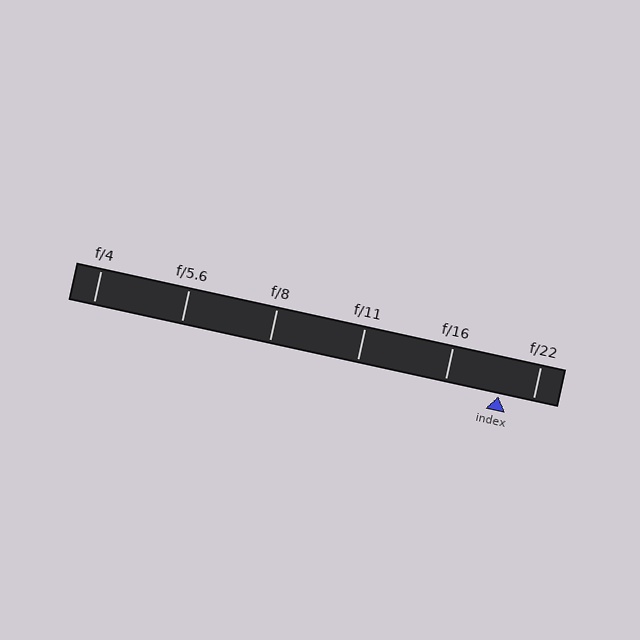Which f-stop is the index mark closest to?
The index mark is closest to f/22.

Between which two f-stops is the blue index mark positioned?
The index mark is between f/16 and f/22.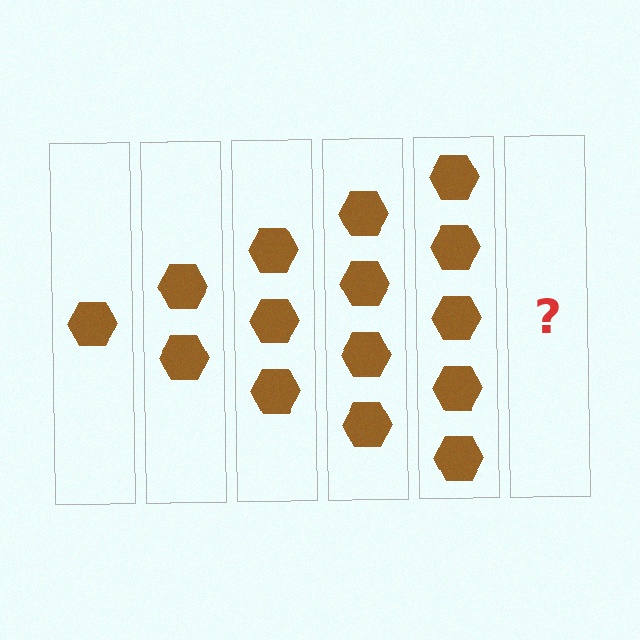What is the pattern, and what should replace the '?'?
The pattern is that each step adds one more hexagon. The '?' should be 6 hexagons.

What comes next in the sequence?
The next element should be 6 hexagons.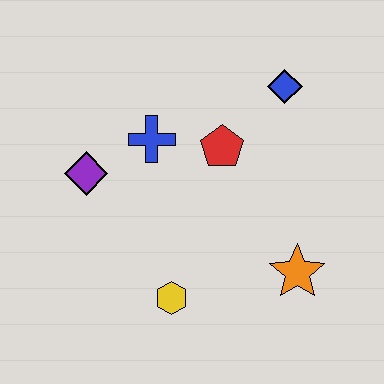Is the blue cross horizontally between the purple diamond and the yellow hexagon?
Yes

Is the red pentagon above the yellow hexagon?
Yes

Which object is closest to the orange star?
The yellow hexagon is closest to the orange star.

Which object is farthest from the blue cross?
The orange star is farthest from the blue cross.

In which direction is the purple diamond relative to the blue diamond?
The purple diamond is to the left of the blue diamond.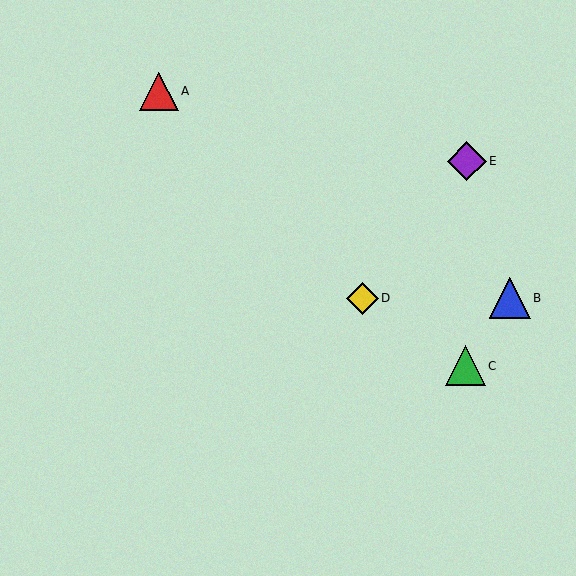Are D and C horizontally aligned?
No, D is at y≈298 and C is at y≈366.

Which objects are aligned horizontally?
Objects B, D are aligned horizontally.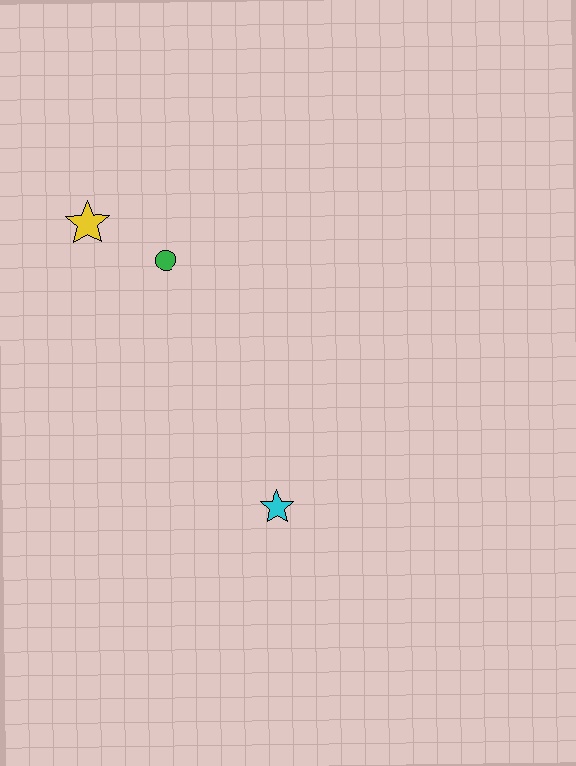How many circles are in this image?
There is 1 circle.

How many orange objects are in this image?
There are no orange objects.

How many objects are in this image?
There are 3 objects.